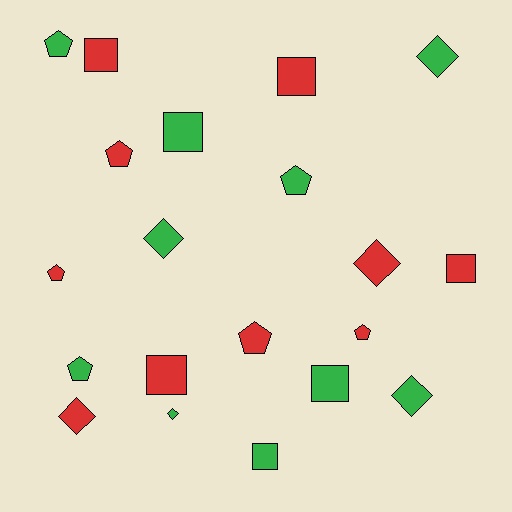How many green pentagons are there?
There are 3 green pentagons.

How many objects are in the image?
There are 20 objects.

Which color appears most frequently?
Red, with 10 objects.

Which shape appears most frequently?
Square, with 7 objects.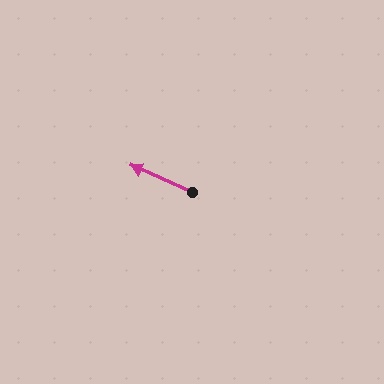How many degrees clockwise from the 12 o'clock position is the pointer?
Approximately 294 degrees.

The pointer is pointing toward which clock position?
Roughly 10 o'clock.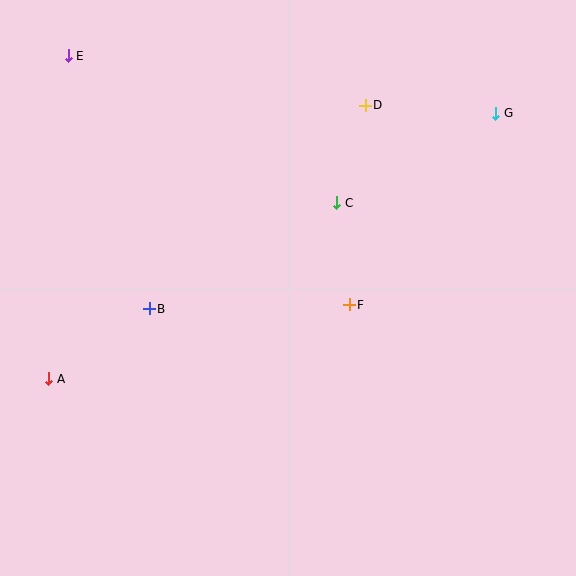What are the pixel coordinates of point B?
Point B is at (149, 309).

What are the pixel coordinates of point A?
Point A is at (49, 379).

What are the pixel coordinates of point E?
Point E is at (68, 56).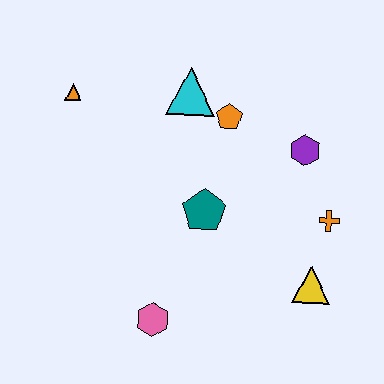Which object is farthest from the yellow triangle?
The orange triangle is farthest from the yellow triangle.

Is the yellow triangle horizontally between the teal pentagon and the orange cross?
Yes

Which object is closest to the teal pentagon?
The orange pentagon is closest to the teal pentagon.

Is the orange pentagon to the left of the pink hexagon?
No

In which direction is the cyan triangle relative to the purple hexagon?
The cyan triangle is to the left of the purple hexagon.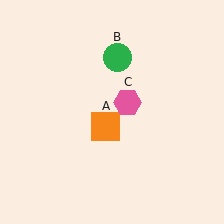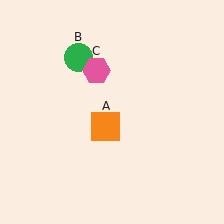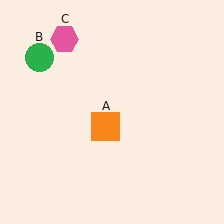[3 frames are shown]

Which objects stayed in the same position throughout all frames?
Orange square (object A) remained stationary.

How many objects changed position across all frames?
2 objects changed position: green circle (object B), pink hexagon (object C).